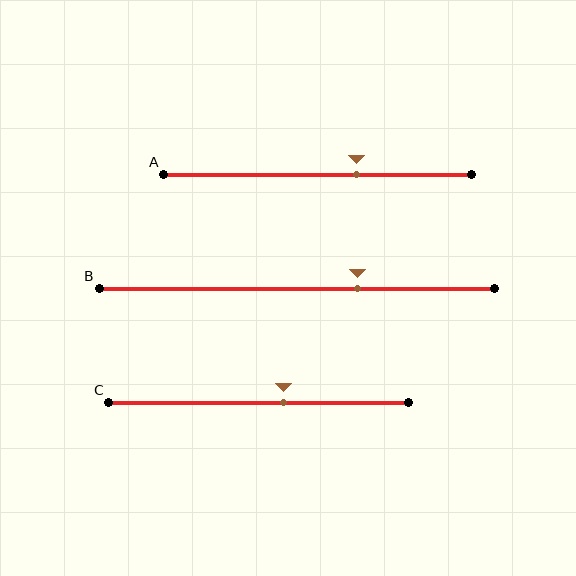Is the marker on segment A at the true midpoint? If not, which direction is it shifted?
No, the marker on segment A is shifted to the right by about 13% of the segment length.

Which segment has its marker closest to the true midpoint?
Segment C has its marker closest to the true midpoint.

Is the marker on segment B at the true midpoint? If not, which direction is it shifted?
No, the marker on segment B is shifted to the right by about 15% of the segment length.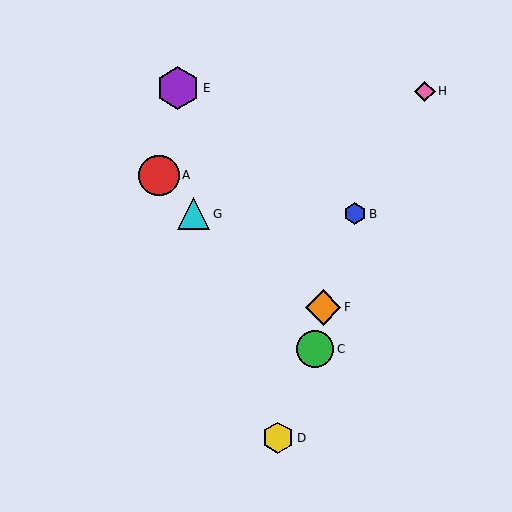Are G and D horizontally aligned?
No, G is at y≈214 and D is at y≈438.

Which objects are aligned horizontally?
Objects B, G are aligned horizontally.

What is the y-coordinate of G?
Object G is at y≈214.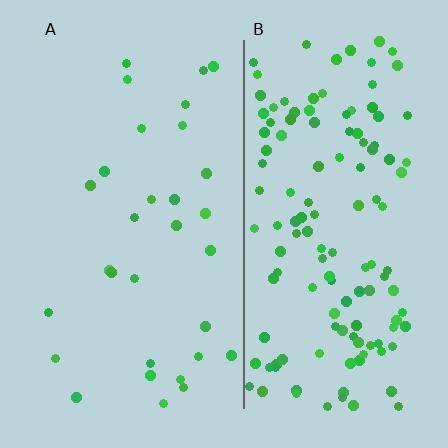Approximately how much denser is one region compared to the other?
Approximately 4.3× — region B over region A.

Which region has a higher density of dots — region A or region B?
B (the right).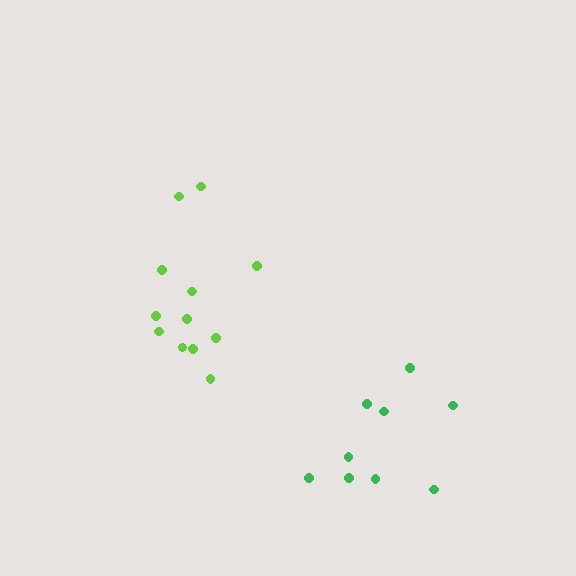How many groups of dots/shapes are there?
There are 2 groups.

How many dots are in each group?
Group 1: 12 dots, Group 2: 9 dots (21 total).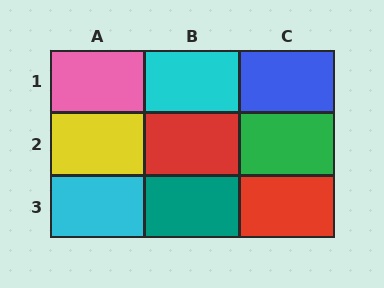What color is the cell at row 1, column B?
Cyan.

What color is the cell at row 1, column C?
Blue.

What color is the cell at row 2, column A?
Yellow.